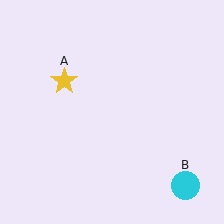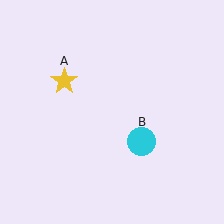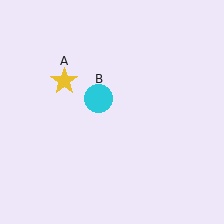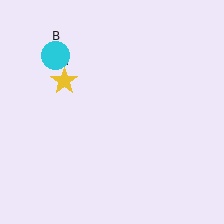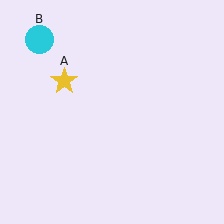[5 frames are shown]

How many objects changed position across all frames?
1 object changed position: cyan circle (object B).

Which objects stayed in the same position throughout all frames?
Yellow star (object A) remained stationary.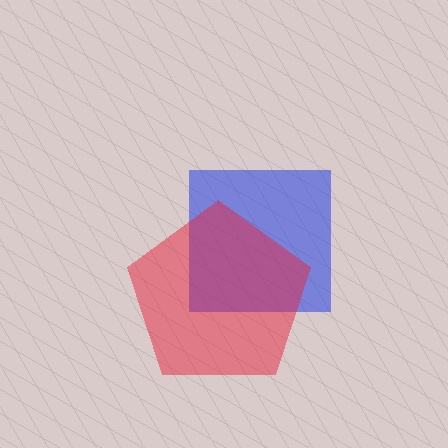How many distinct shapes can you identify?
There are 2 distinct shapes: a blue square, a red pentagon.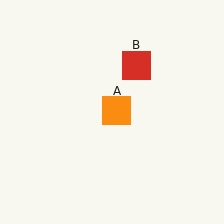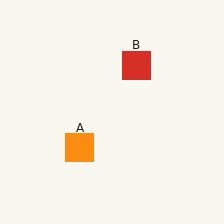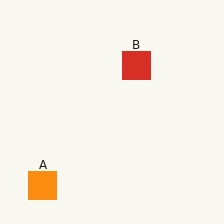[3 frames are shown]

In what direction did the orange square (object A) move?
The orange square (object A) moved down and to the left.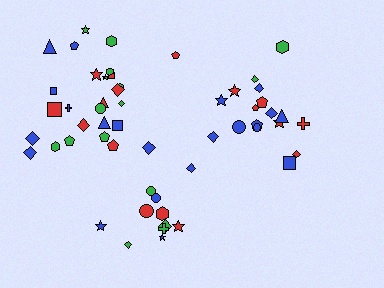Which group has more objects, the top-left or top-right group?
The top-left group.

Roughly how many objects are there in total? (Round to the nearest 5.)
Roughly 55 objects in total.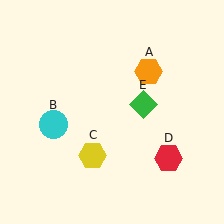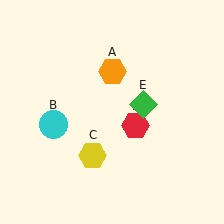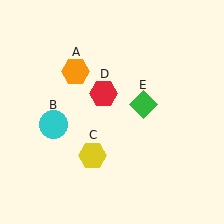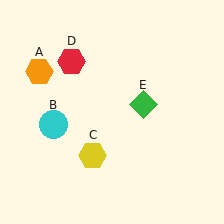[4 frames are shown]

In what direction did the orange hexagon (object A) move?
The orange hexagon (object A) moved left.